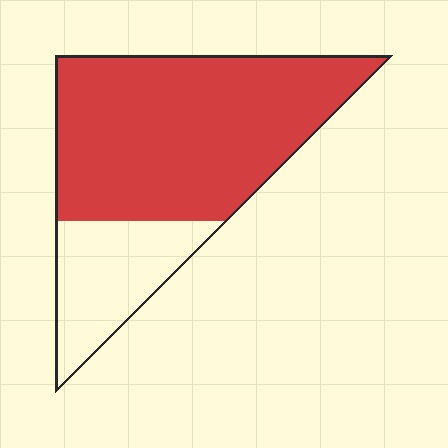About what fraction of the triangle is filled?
About three quarters (3/4).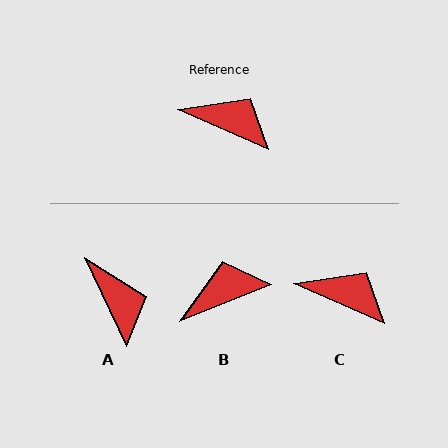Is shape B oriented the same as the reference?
No, it is off by about 46 degrees.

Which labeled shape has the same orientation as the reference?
C.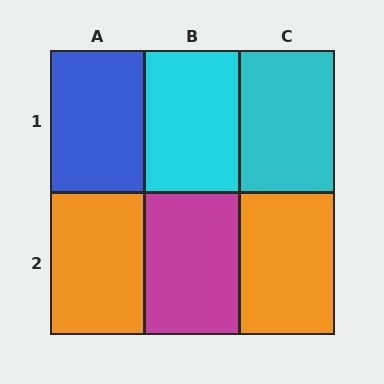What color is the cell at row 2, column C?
Orange.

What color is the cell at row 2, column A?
Orange.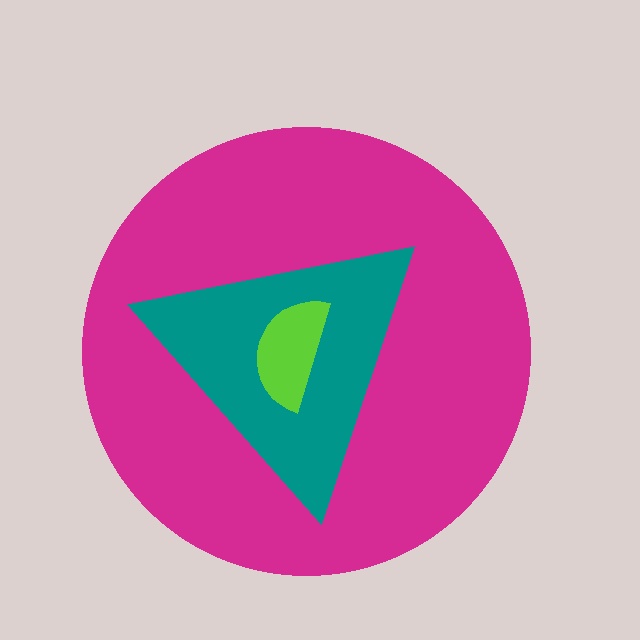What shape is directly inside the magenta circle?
The teal triangle.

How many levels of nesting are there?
3.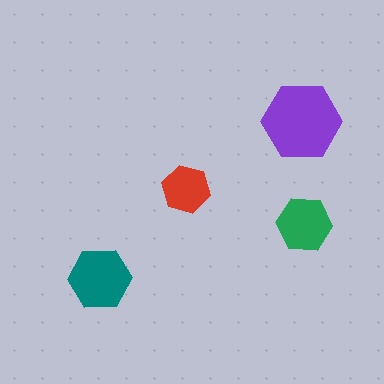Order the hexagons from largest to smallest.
the purple one, the teal one, the green one, the red one.